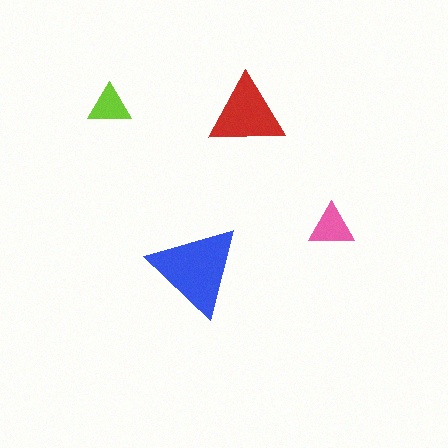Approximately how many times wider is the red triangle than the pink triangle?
About 1.5 times wider.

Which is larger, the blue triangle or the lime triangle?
The blue one.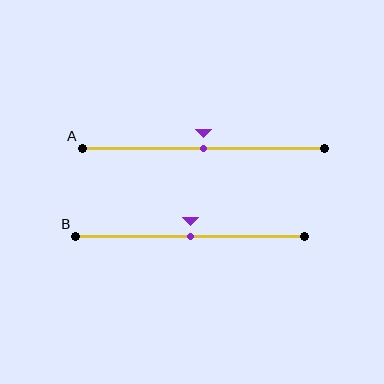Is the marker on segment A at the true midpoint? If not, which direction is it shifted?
Yes, the marker on segment A is at the true midpoint.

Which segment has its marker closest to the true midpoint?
Segment A has its marker closest to the true midpoint.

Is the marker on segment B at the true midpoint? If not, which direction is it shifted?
Yes, the marker on segment B is at the true midpoint.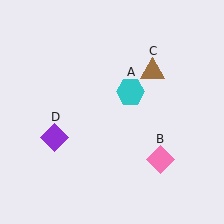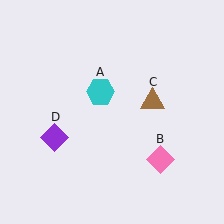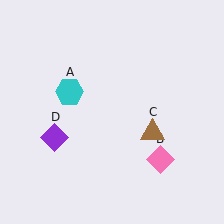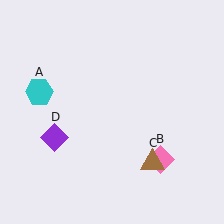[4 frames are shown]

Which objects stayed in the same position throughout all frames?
Pink diamond (object B) and purple diamond (object D) remained stationary.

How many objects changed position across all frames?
2 objects changed position: cyan hexagon (object A), brown triangle (object C).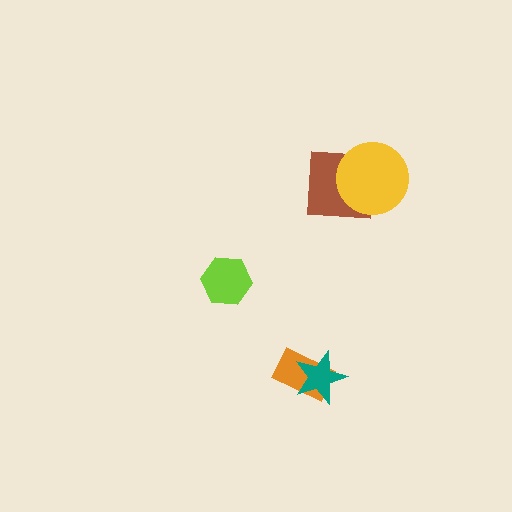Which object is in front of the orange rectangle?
The teal star is in front of the orange rectangle.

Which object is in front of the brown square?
The yellow circle is in front of the brown square.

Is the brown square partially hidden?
Yes, it is partially covered by another shape.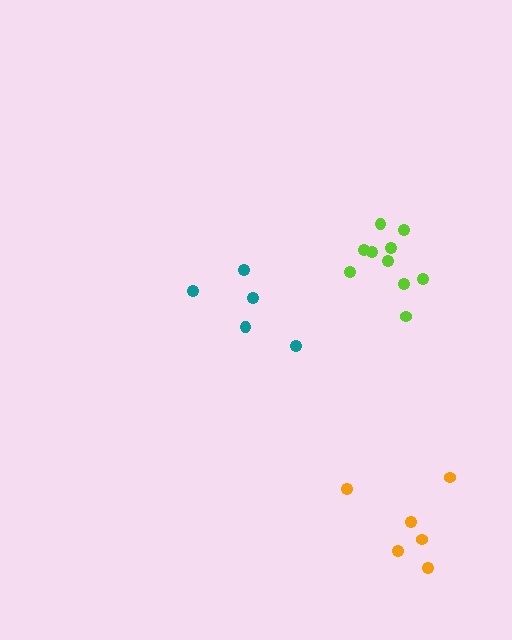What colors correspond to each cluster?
The clusters are colored: teal, orange, lime.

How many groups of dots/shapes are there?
There are 3 groups.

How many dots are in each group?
Group 1: 5 dots, Group 2: 6 dots, Group 3: 10 dots (21 total).